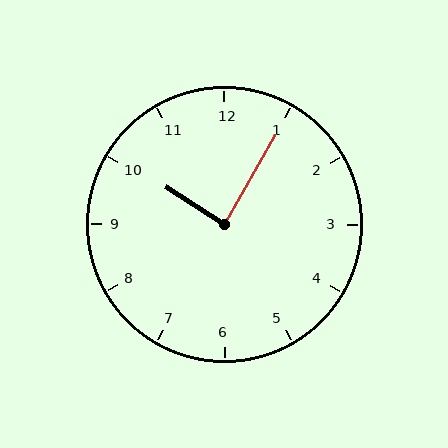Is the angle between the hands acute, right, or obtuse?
It is right.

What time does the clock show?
10:05.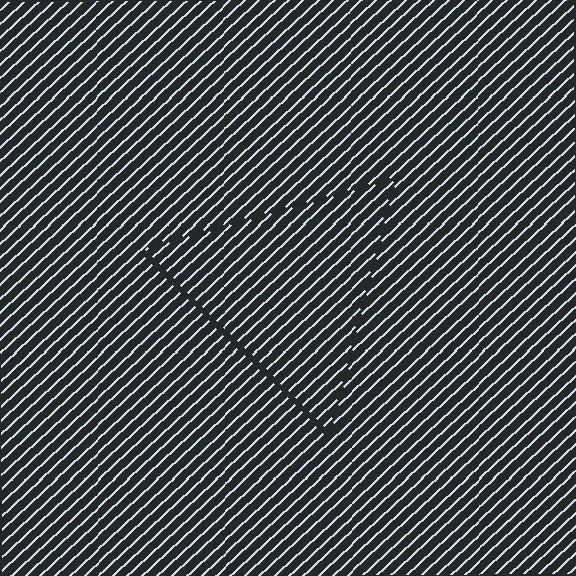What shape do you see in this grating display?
An illusory triangle. The interior of the shape contains the same grating, shifted by half a period — the contour is defined by the phase discontinuity where line-ends from the inner and outer gratings abut.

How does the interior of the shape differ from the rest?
The interior of the shape contains the same grating, shifted by half a period — the contour is defined by the phase discontinuity where line-ends from the inner and outer gratings abut.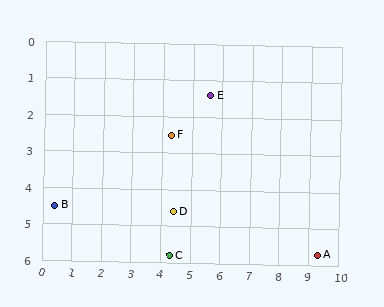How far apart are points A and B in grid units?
Points A and B are about 9.0 grid units apart.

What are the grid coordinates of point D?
Point D is at approximately (4.4, 4.6).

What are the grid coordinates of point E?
Point E is at approximately (5.6, 1.4).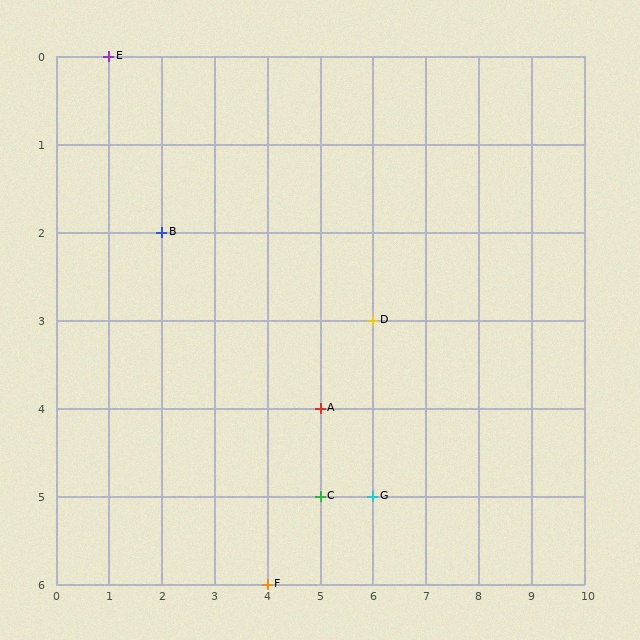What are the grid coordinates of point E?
Point E is at grid coordinates (1, 0).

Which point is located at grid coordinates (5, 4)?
Point A is at (5, 4).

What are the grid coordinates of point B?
Point B is at grid coordinates (2, 2).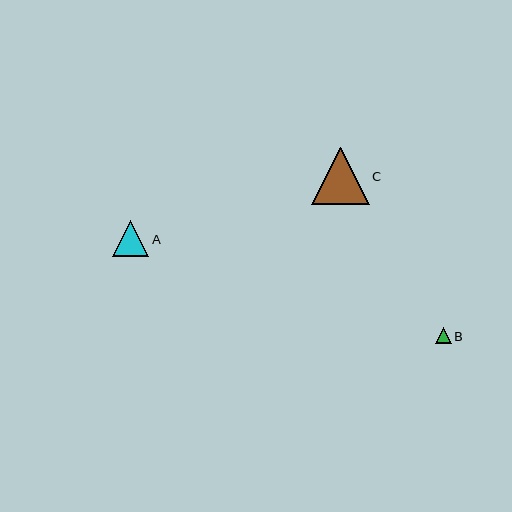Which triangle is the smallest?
Triangle B is the smallest with a size of approximately 16 pixels.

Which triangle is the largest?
Triangle C is the largest with a size of approximately 57 pixels.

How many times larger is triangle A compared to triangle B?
Triangle A is approximately 2.3 times the size of triangle B.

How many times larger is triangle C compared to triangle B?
Triangle C is approximately 3.7 times the size of triangle B.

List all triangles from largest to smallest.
From largest to smallest: C, A, B.